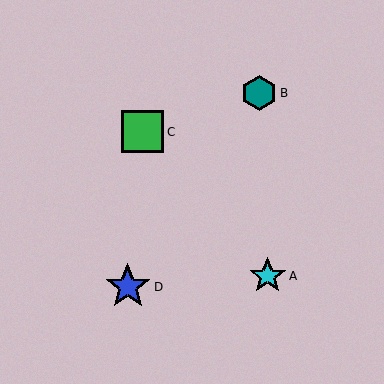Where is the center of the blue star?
The center of the blue star is at (128, 287).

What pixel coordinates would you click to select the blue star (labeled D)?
Click at (128, 287) to select the blue star D.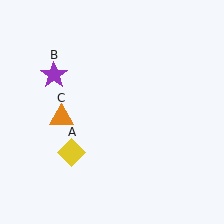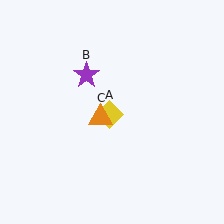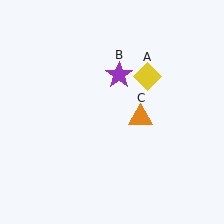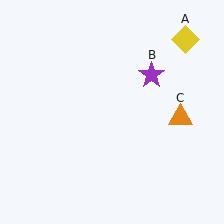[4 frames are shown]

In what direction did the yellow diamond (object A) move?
The yellow diamond (object A) moved up and to the right.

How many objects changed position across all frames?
3 objects changed position: yellow diamond (object A), purple star (object B), orange triangle (object C).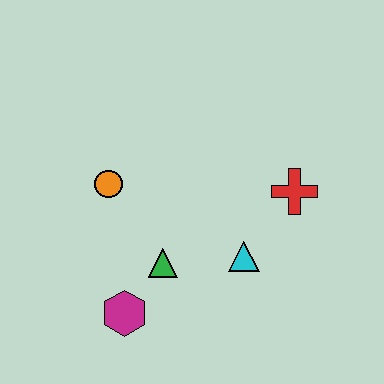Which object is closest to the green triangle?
The magenta hexagon is closest to the green triangle.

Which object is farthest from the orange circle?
The red cross is farthest from the orange circle.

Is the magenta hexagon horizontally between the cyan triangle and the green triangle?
No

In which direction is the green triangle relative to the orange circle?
The green triangle is below the orange circle.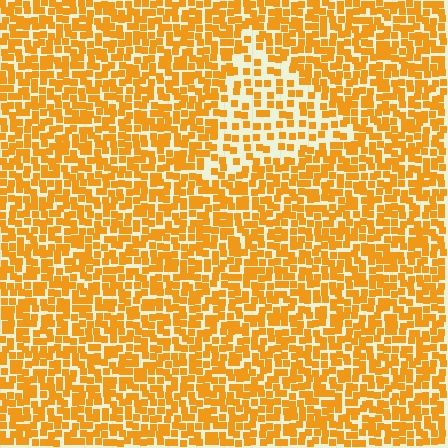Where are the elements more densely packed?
The elements are more densely packed outside the triangle boundary.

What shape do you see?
I see a triangle.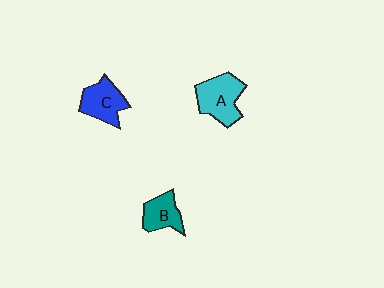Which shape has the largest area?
Shape A (cyan).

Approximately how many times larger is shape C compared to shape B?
Approximately 1.2 times.